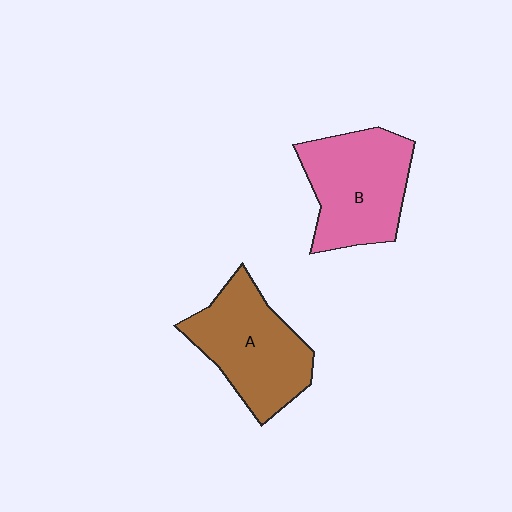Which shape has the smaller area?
Shape B (pink).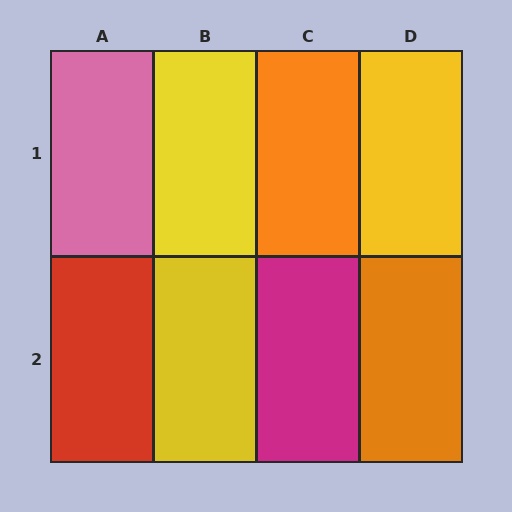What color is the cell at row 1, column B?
Yellow.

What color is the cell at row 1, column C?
Orange.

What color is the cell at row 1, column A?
Pink.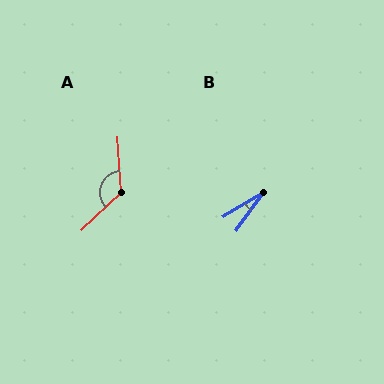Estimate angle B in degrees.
Approximately 23 degrees.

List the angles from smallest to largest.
B (23°), A (129°).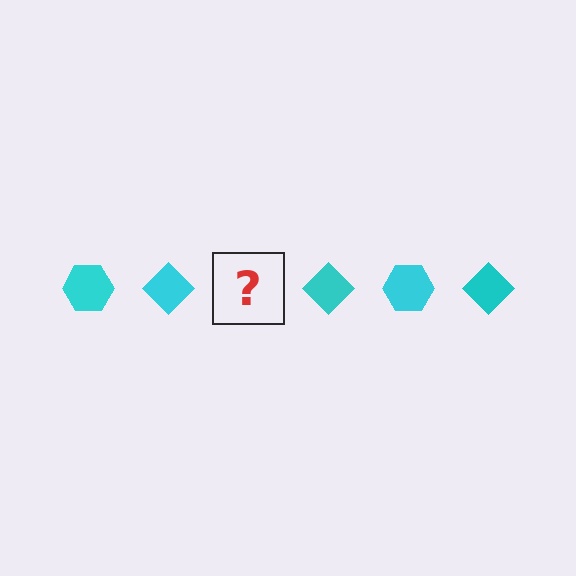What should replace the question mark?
The question mark should be replaced with a cyan hexagon.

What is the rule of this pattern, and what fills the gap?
The rule is that the pattern cycles through hexagon, diamond shapes in cyan. The gap should be filled with a cyan hexagon.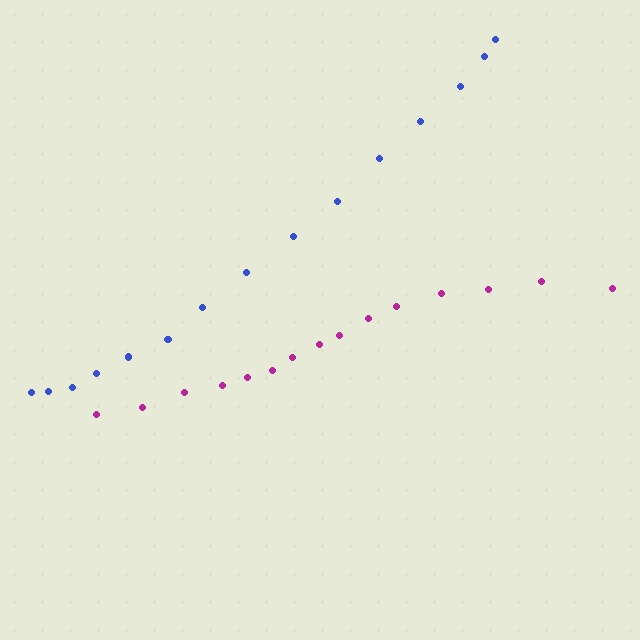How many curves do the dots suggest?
There are 2 distinct paths.